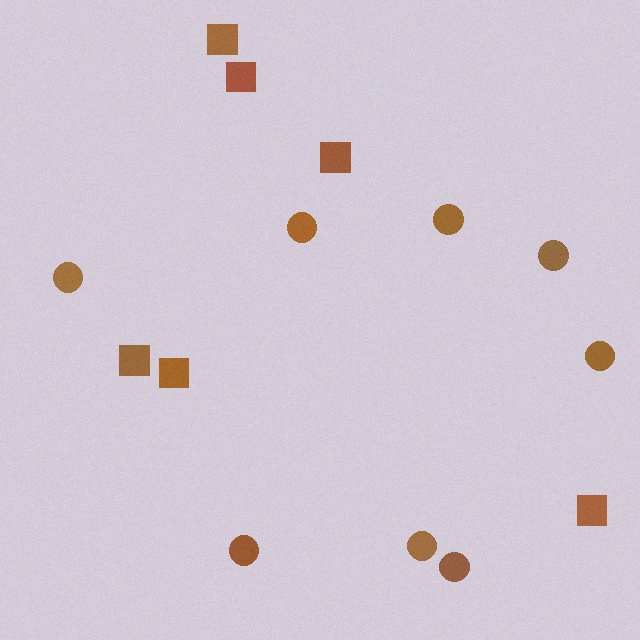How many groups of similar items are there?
There are 2 groups: one group of squares (6) and one group of circles (8).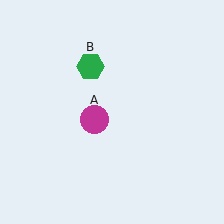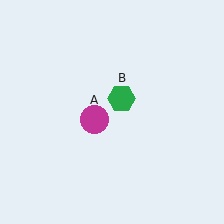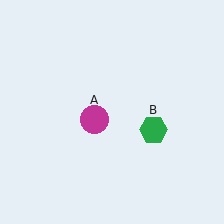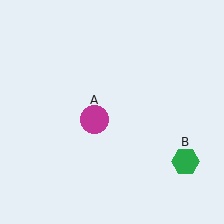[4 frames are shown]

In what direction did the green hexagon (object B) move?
The green hexagon (object B) moved down and to the right.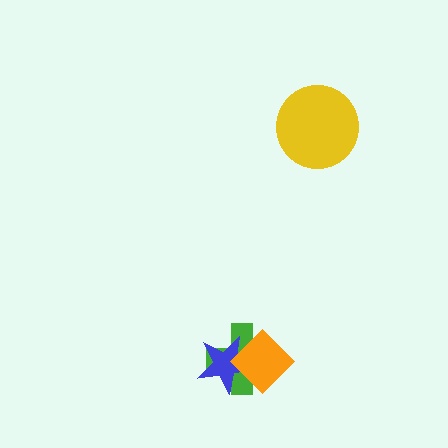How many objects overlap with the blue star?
2 objects overlap with the blue star.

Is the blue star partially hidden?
Yes, it is partially covered by another shape.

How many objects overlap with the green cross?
2 objects overlap with the green cross.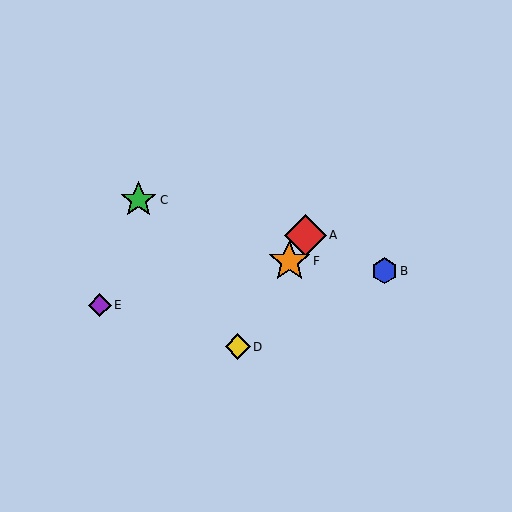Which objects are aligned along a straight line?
Objects A, D, F are aligned along a straight line.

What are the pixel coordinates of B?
Object B is at (384, 271).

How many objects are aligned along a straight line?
3 objects (A, D, F) are aligned along a straight line.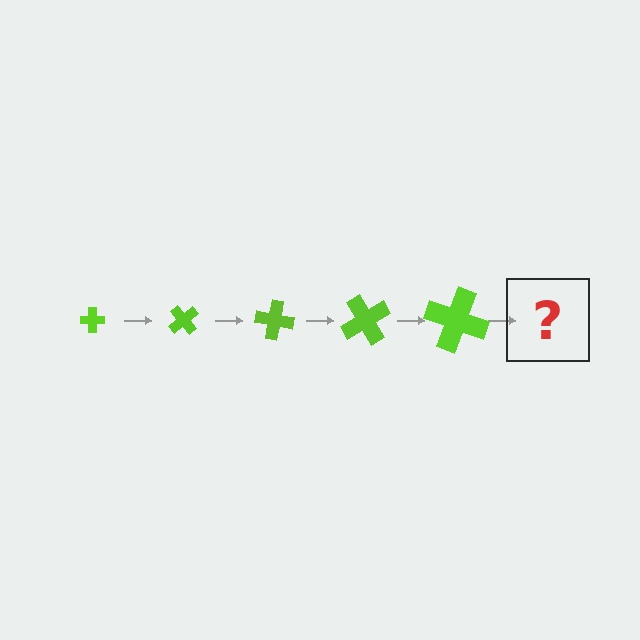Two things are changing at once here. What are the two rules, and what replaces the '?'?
The two rules are that the cross grows larger each step and it rotates 50 degrees each step. The '?' should be a cross, larger than the previous one and rotated 250 degrees from the start.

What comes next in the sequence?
The next element should be a cross, larger than the previous one and rotated 250 degrees from the start.